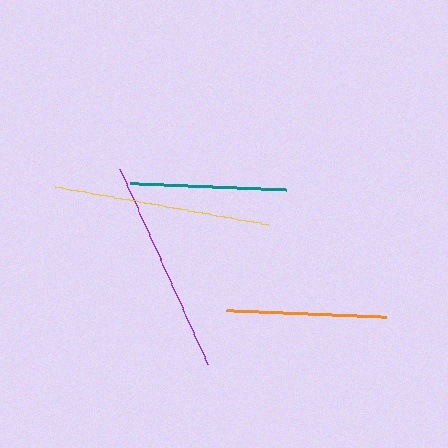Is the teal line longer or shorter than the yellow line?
The yellow line is longer than the teal line.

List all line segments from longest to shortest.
From longest to shortest: yellow, purple, orange, teal.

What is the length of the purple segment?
The purple segment is approximately 215 pixels long.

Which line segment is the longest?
The yellow line is the longest at approximately 216 pixels.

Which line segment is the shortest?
The teal line is the shortest at approximately 157 pixels.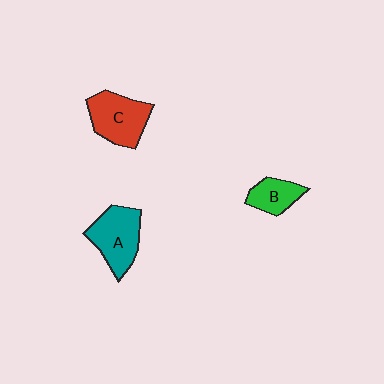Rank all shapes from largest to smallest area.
From largest to smallest: A (teal), C (red), B (green).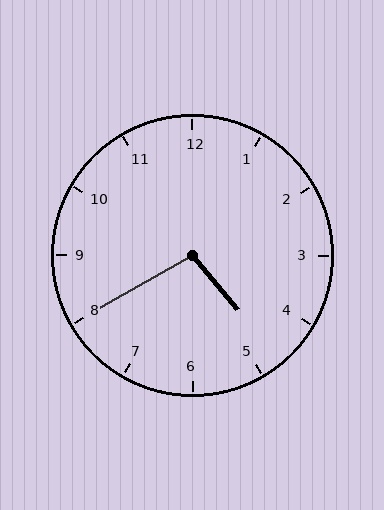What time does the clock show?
4:40.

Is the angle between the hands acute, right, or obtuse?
It is obtuse.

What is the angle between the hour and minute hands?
Approximately 100 degrees.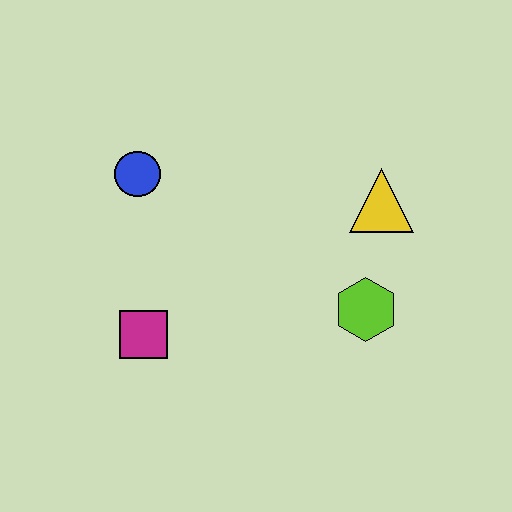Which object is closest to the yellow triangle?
The lime hexagon is closest to the yellow triangle.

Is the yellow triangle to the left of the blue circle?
No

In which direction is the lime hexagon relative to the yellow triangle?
The lime hexagon is below the yellow triangle.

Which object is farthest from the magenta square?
The yellow triangle is farthest from the magenta square.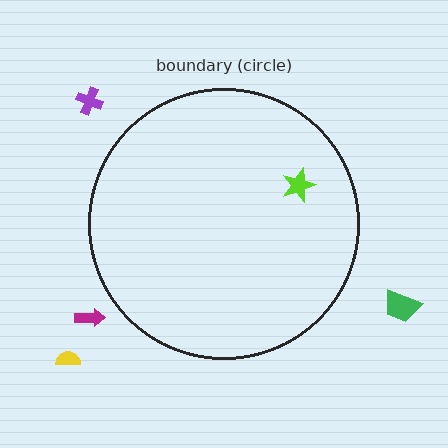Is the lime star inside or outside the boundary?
Inside.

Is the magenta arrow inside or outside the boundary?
Outside.